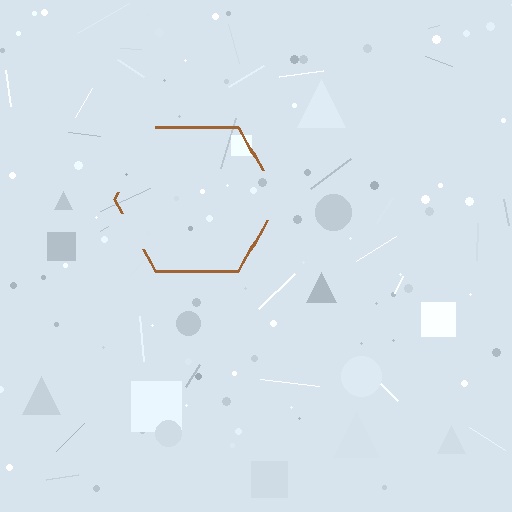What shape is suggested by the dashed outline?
The dashed outline suggests a hexagon.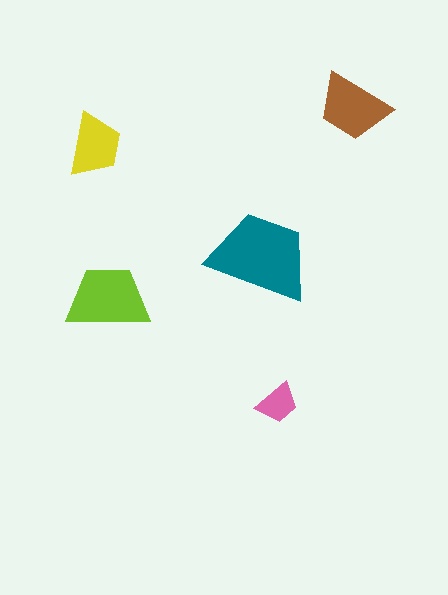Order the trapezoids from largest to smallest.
the teal one, the lime one, the brown one, the yellow one, the pink one.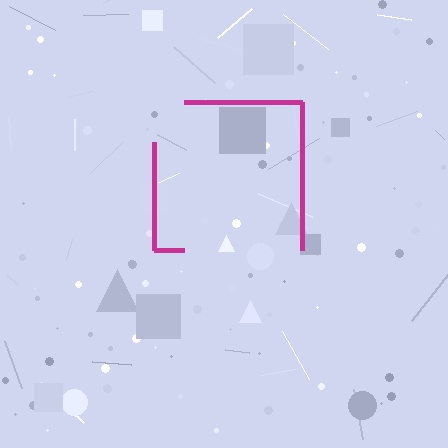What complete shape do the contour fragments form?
The contour fragments form a square.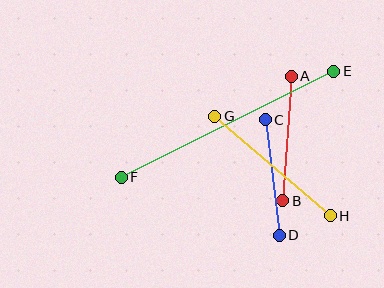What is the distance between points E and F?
The distance is approximately 237 pixels.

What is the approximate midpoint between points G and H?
The midpoint is at approximately (273, 166) pixels.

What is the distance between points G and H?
The distance is approximately 153 pixels.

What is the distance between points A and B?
The distance is approximately 125 pixels.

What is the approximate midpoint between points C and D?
The midpoint is at approximately (272, 177) pixels.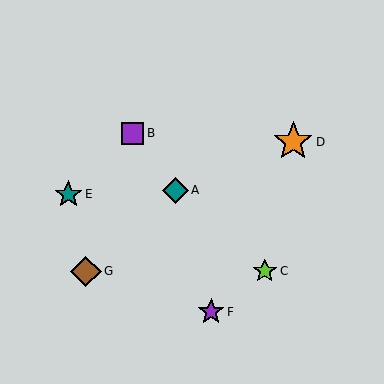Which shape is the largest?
The orange star (labeled D) is the largest.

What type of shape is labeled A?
Shape A is a teal diamond.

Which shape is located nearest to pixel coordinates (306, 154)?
The orange star (labeled D) at (293, 142) is nearest to that location.